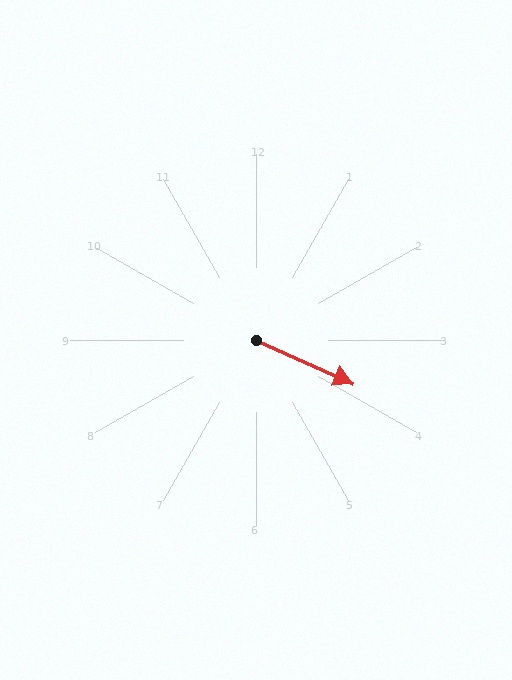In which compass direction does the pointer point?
Southeast.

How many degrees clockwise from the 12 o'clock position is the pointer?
Approximately 114 degrees.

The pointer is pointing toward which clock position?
Roughly 4 o'clock.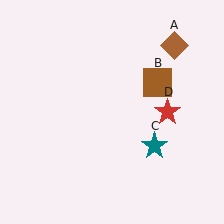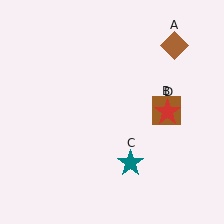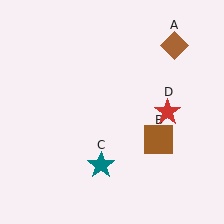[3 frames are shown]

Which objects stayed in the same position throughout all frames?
Brown diamond (object A) and red star (object D) remained stationary.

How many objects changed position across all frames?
2 objects changed position: brown square (object B), teal star (object C).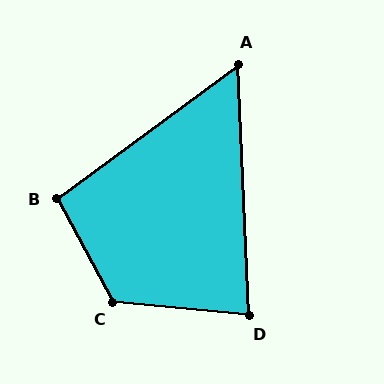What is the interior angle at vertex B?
Approximately 98 degrees (obtuse).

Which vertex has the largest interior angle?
C, at approximately 124 degrees.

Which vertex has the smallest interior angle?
A, at approximately 56 degrees.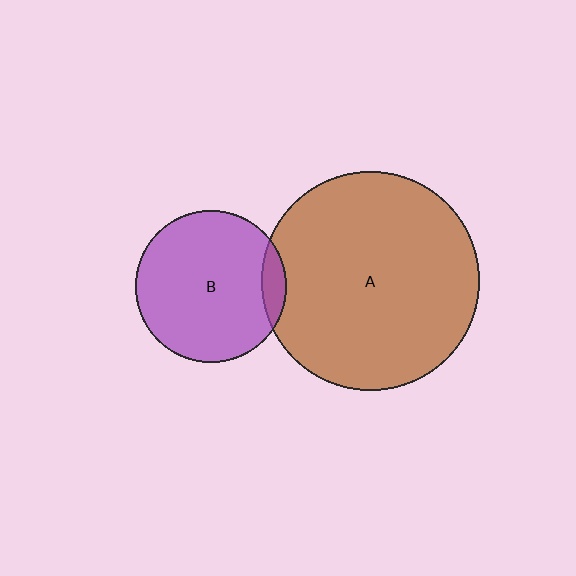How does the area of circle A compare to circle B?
Approximately 2.1 times.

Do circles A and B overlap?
Yes.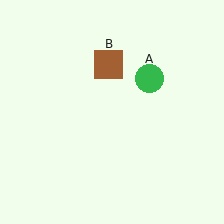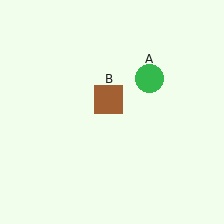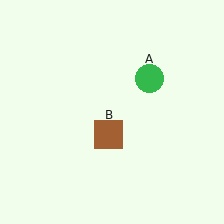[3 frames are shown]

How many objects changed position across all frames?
1 object changed position: brown square (object B).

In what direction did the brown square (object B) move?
The brown square (object B) moved down.